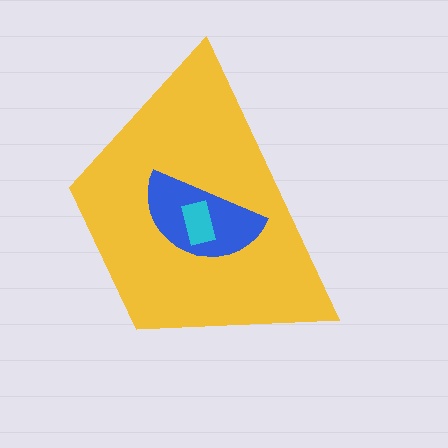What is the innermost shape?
The cyan rectangle.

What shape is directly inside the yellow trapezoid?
The blue semicircle.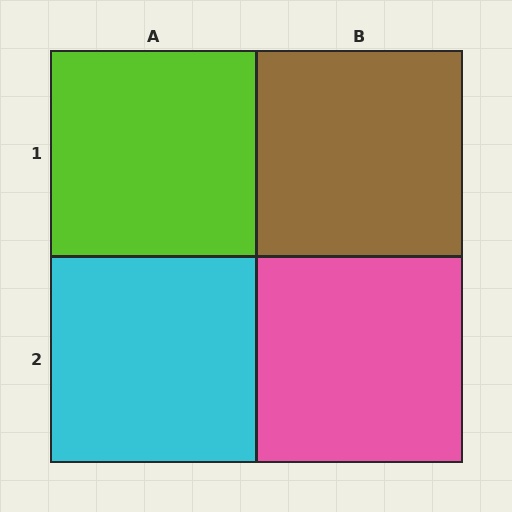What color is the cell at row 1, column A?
Lime.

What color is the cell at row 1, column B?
Brown.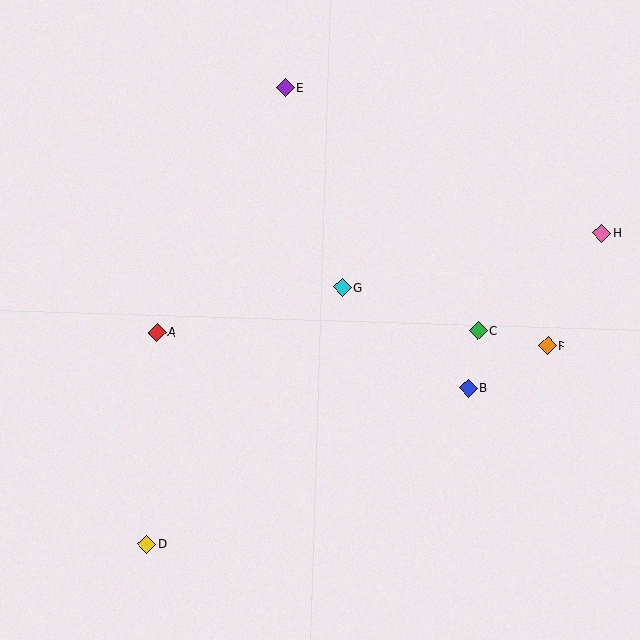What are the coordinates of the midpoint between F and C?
The midpoint between F and C is at (513, 338).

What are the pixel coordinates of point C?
Point C is at (478, 331).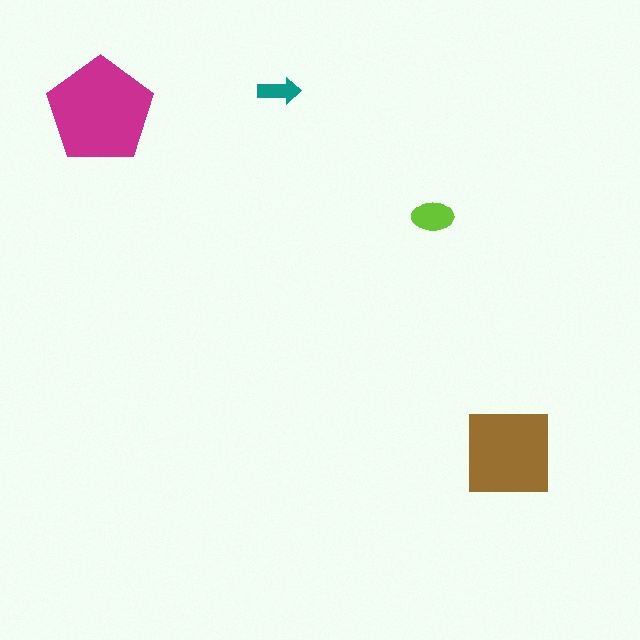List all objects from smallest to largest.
The teal arrow, the lime ellipse, the brown square, the magenta pentagon.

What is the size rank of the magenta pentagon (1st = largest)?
1st.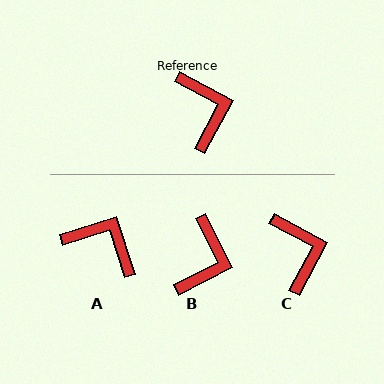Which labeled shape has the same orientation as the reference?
C.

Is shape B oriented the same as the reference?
No, it is off by about 35 degrees.